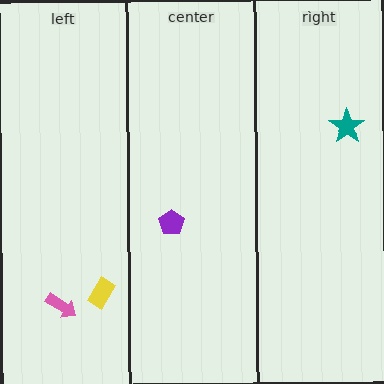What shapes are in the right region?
The teal star.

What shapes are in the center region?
The purple pentagon.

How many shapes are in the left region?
2.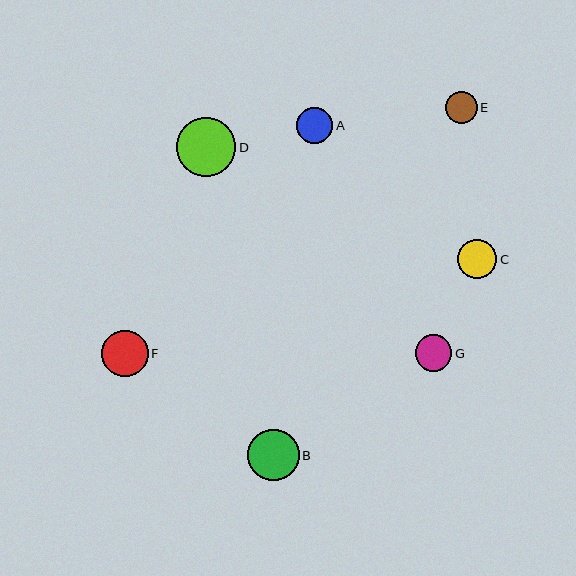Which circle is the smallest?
Circle E is the smallest with a size of approximately 32 pixels.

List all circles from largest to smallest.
From largest to smallest: D, B, F, C, G, A, E.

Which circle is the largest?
Circle D is the largest with a size of approximately 59 pixels.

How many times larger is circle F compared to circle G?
Circle F is approximately 1.3 times the size of circle G.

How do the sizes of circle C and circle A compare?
Circle C and circle A are approximately the same size.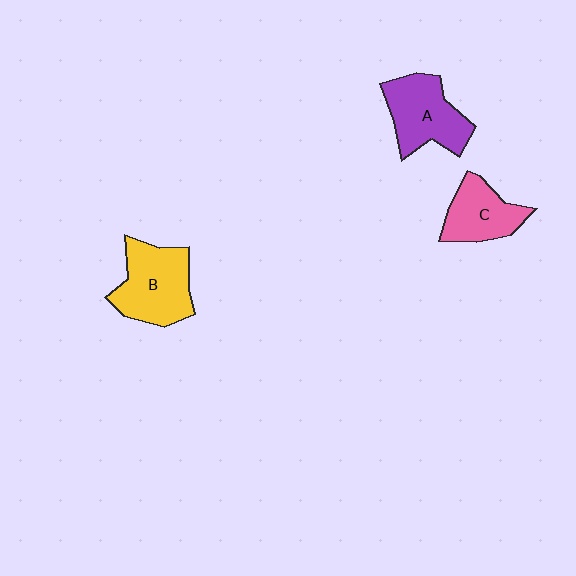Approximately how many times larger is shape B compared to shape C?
Approximately 1.4 times.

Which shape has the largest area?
Shape B (yellow).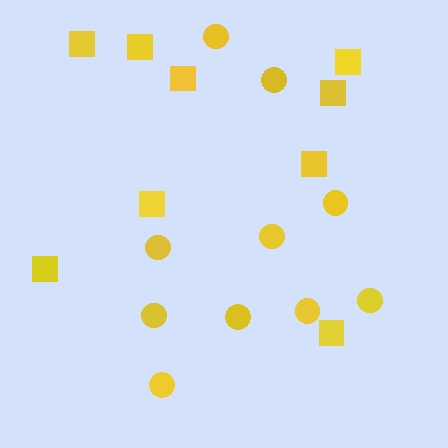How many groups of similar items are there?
There are 2 groups: one group of squares (9) and one group of circles (10).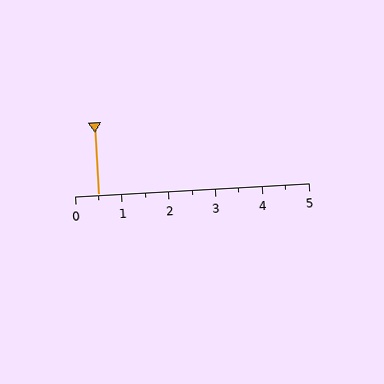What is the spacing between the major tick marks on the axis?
The major ticks are spaced 1 apart.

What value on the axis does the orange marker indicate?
The marker indicates approximately 0.5.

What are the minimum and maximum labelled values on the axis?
The axis runs from 0 to 5.